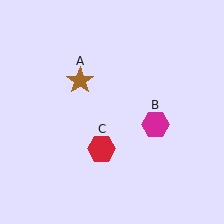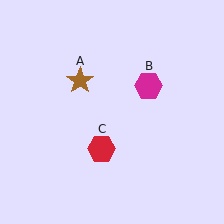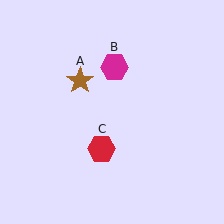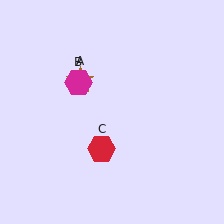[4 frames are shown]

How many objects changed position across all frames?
1 object changed position: magenta hexagon (object B).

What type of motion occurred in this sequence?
The magenta hexagon (object B) rotated counterclockwise around the center of the scene.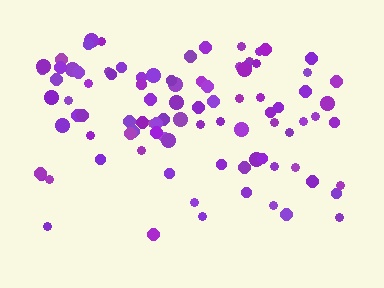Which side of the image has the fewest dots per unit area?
The bottom.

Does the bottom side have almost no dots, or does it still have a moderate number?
Still a moderate number, just noticeably fewer than the top.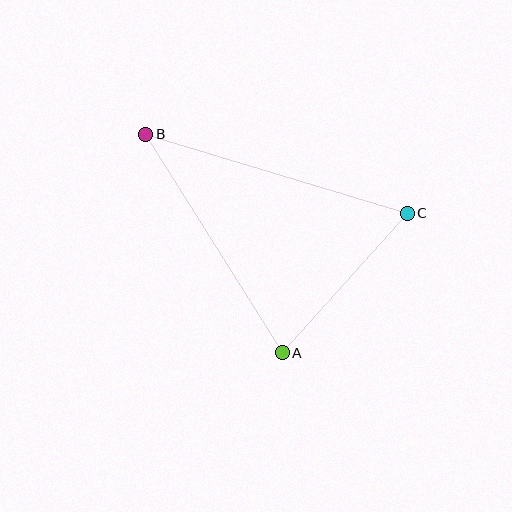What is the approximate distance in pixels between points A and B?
The distance between A and B is approximately 257 pixels.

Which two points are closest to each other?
Points A and C are closest to each other.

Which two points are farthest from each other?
Points B and C are farthest from each other.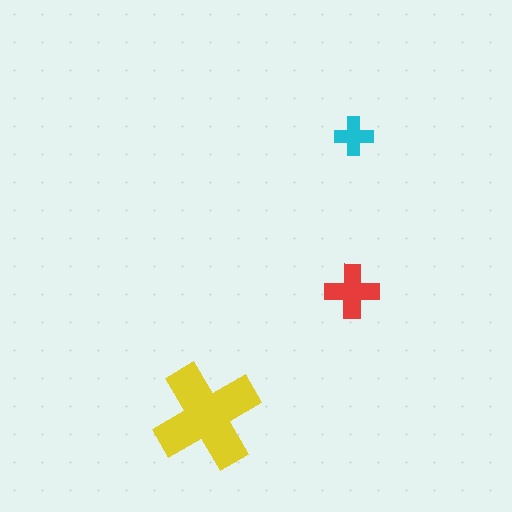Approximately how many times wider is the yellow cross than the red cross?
About 2 times wider.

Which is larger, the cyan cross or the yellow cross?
The yellow one.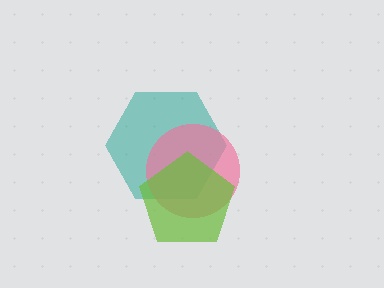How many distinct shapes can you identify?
There are 3 distinct shapes: a teal hexagon, a pink circle, a lime pentagon.